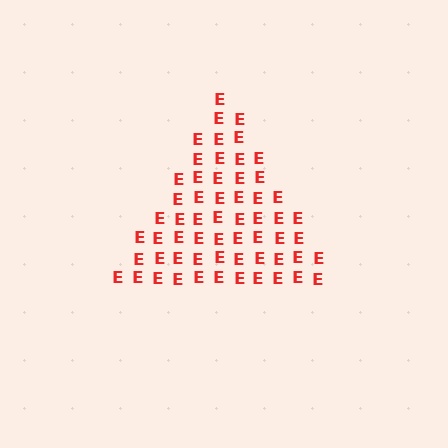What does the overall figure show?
The overall figure shows a triangle.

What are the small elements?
The small elements are letter E's.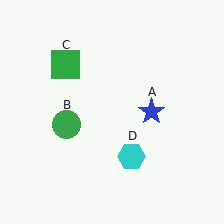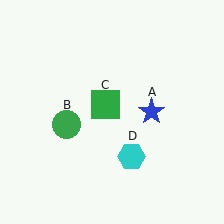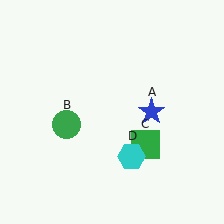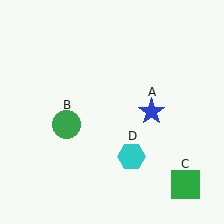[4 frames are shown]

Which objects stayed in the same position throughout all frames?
Blue star (object A) and green circle (object B) and cyan hexagon (object D) remained stationary.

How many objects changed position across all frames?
1 object changed position: green square (object C).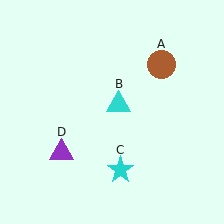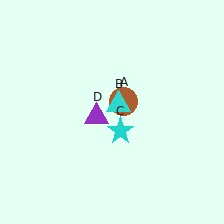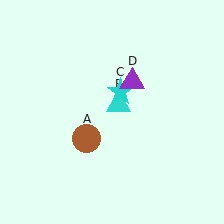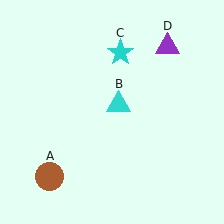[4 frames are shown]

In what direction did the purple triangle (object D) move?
The purple triangle (object D) moved up and to the right.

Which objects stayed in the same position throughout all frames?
Cyan triangle (object B) remained stationary.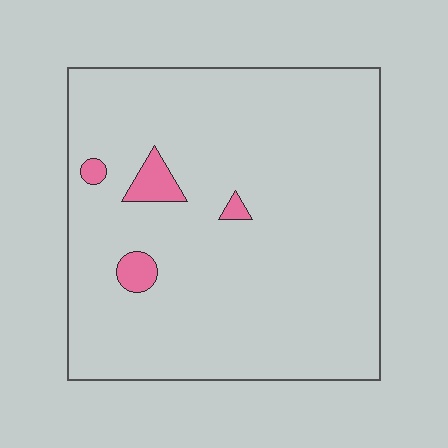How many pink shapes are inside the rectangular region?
4.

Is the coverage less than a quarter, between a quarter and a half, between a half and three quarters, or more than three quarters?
Less than a quarter.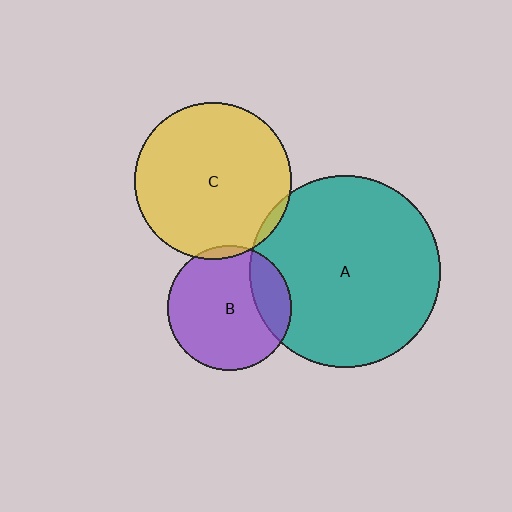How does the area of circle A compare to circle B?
Approximately 2.4 times.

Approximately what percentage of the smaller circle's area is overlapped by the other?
Approximately 5%.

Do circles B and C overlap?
Yes.